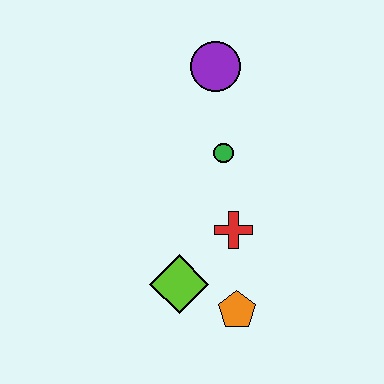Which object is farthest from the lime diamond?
The purple circle is farthest from the lime diamond.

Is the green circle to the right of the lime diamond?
Yes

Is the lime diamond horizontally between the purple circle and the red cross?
No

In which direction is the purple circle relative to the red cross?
The purple circle is above the red cross.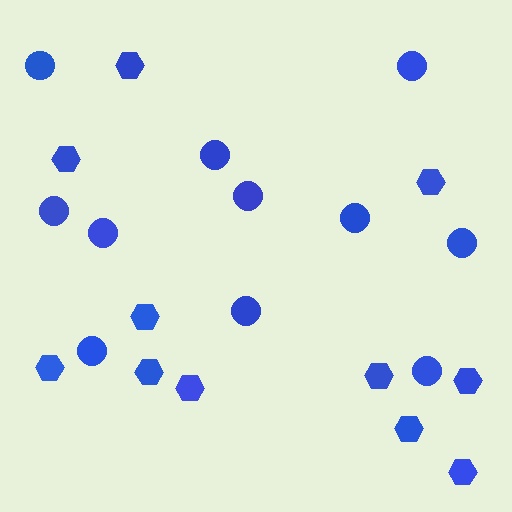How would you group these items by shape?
There are 2 groups: one group of circles (11) and one group of hexagons (11).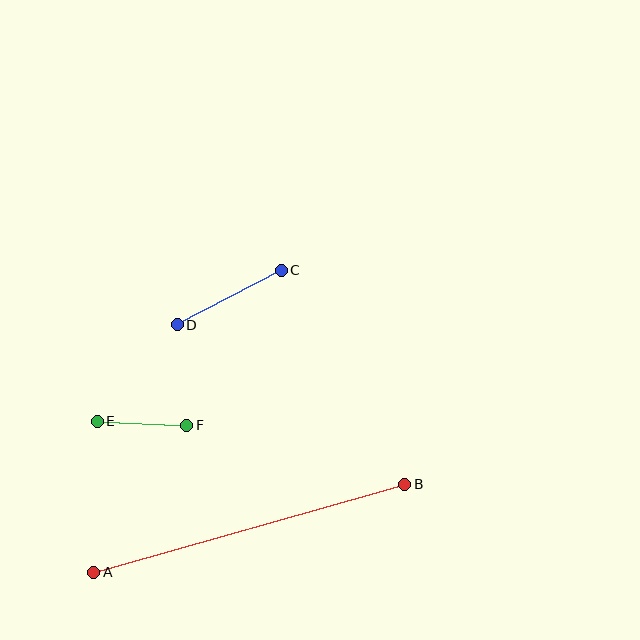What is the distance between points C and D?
The distance is approximately 117 pixels.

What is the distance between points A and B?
The distance is approximately 323 pixels.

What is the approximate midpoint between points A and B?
The midpoint is at approximately (249, 528) pixels.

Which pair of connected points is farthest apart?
Points A and B are farthest apart.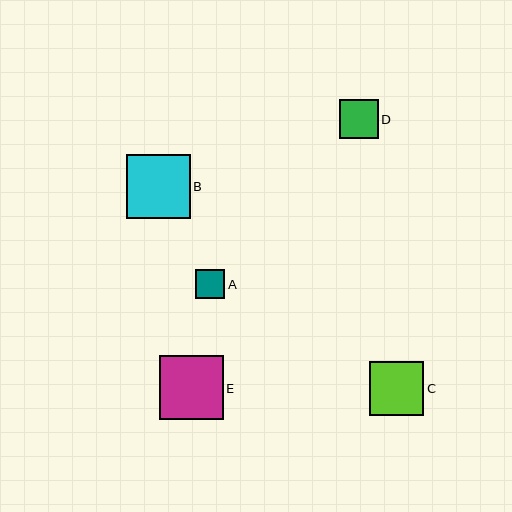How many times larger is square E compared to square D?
Square E is approximately 1.7 times the size of square D.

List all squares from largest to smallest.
From largest to smallest: B, E, C, D, A.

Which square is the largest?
Square B is the largest with a size of approximately 64 pixels.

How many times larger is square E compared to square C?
Square E is approximately 1.2 times the size of square C.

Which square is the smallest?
Square A is the smallest with a size of approximately 29 pixels.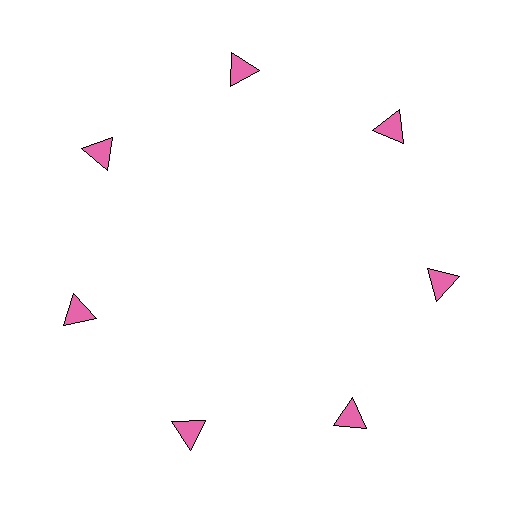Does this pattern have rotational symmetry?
Yes, this pattern has 7-fold rotational symmetry. It looks the same after rotating 51 degrees around the center.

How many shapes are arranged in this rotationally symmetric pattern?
There are 7 shapes, arranged in 7 groups of 1.